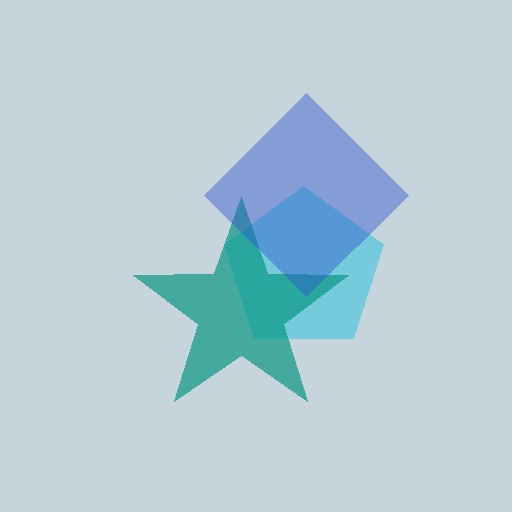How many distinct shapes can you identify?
There are 3 distinct shapes: a cyan pentagon, a teal star, a blue diamond.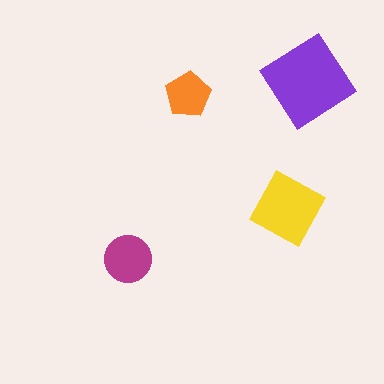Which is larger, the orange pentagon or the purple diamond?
The purple diamond.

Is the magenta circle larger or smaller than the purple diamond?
Smaller.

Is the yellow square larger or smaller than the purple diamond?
Smaller.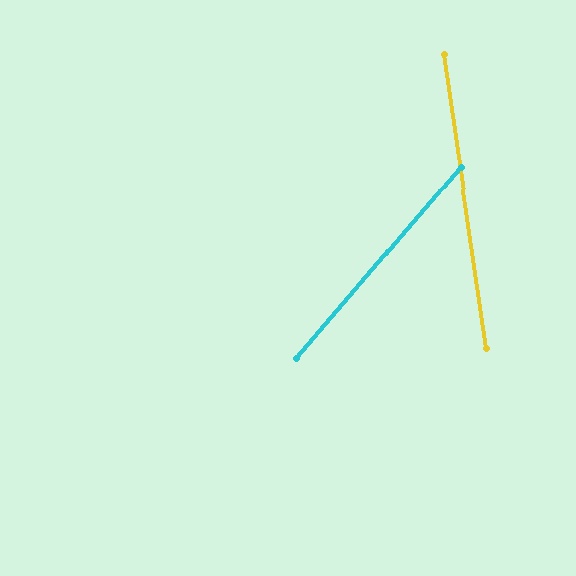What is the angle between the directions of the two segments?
Approximately 49 degrees.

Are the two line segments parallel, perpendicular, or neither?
Neither parallel nor perpendicular — they differ by about 49°.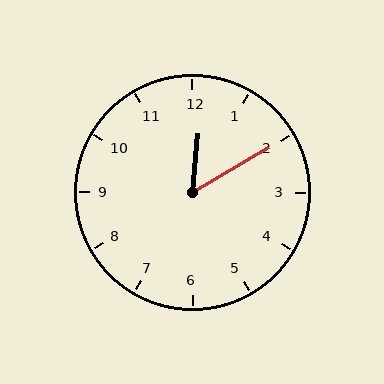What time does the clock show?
12:10.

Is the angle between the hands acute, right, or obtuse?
It is acute.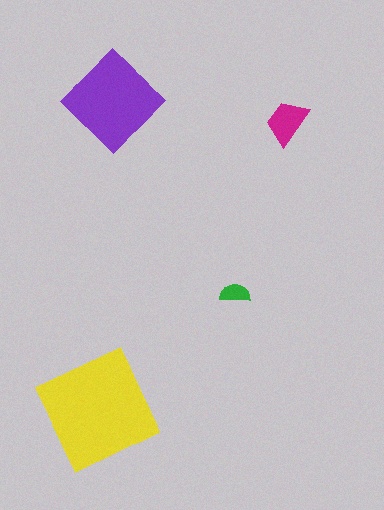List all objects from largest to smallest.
The yellow square, the purple diamond, the magenta trapezoid, the green semicircle.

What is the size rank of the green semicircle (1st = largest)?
4th.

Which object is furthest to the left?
The yellow square is leftmost.